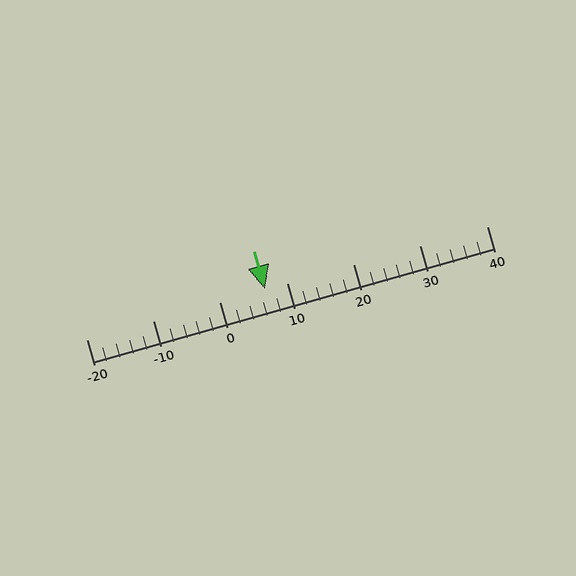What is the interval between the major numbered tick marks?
The major tick marks are spaced 10 units apart.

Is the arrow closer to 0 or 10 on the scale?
The arrow is closer to 10.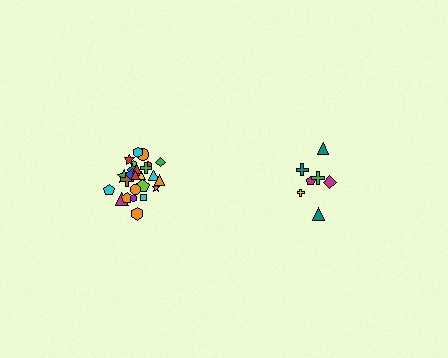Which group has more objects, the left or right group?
The left group.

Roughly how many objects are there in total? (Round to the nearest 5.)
Roughly 30 objects in total.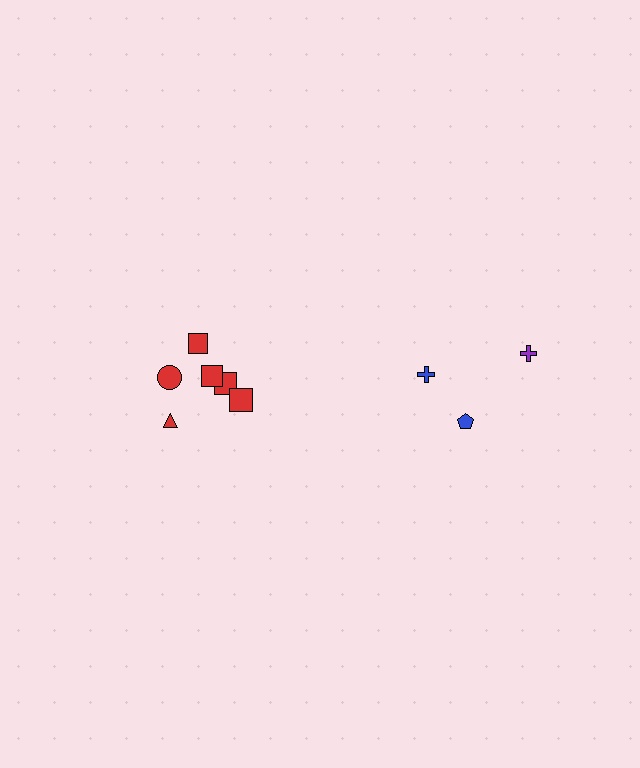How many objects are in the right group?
There are 3 objects.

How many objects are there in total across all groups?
There are 9 objects.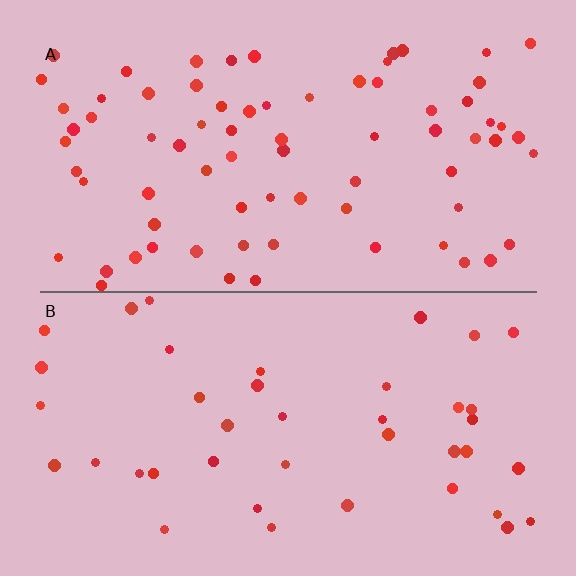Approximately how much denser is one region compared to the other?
Approximately 1.8× — region A over region B.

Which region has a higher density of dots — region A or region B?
A (the top).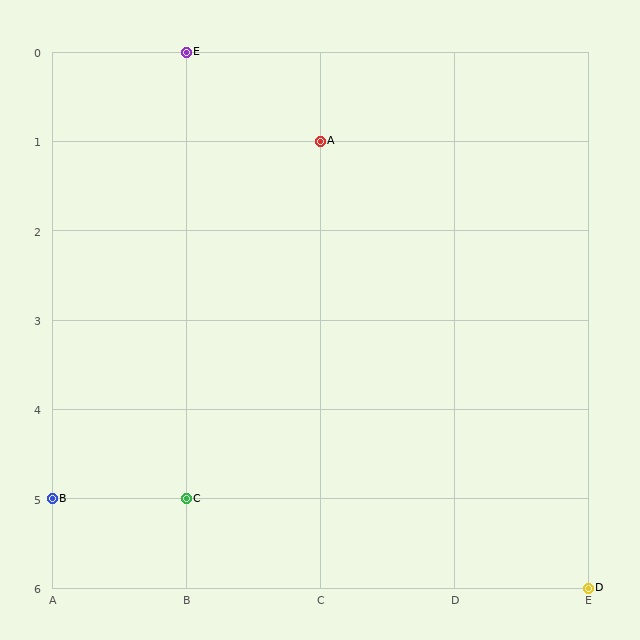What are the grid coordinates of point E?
Point E is at grid coordinates (B, 0).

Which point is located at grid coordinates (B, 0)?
Point E is at (B, 0).